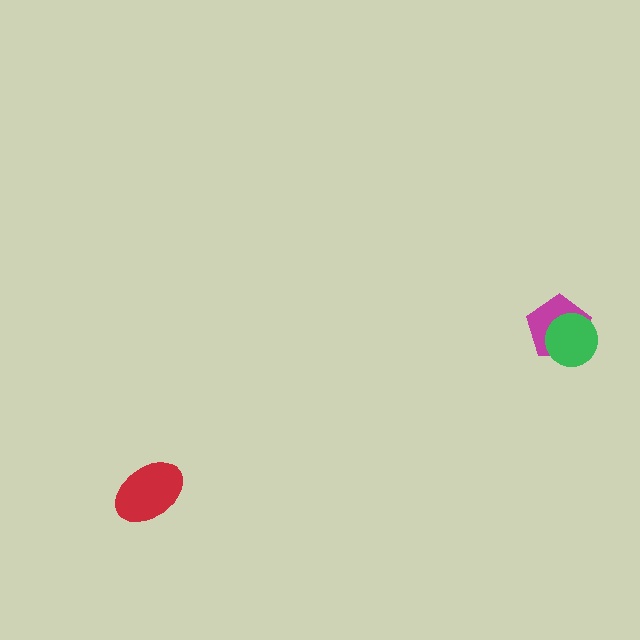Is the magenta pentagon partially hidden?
Yes, it is partially covered by another shape.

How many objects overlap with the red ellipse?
0 objects overlap with the red ellipse.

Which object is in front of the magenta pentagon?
The green circle is in front of the magenta pentagon.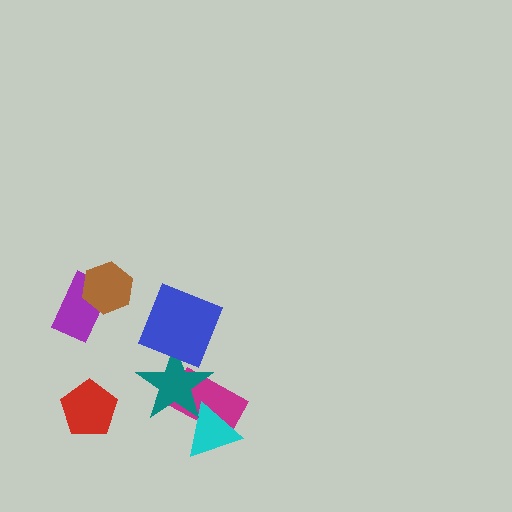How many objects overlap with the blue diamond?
1 object overlaps with the blue diamond.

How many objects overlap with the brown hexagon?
1 object overlaps with the brown hexagon.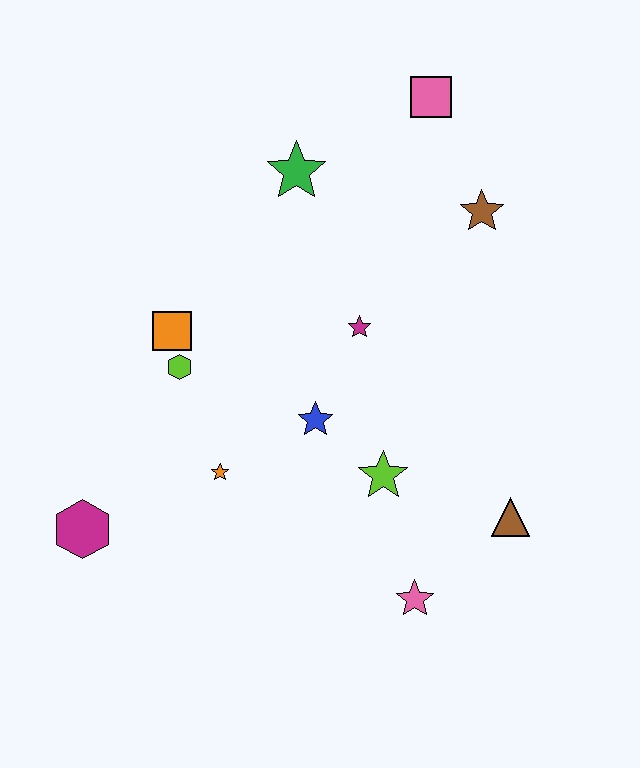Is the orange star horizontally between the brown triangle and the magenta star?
No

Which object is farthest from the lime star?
The pink square is farthest from the lime star.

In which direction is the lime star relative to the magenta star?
The lime star is below the magenta star.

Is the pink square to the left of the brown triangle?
Yes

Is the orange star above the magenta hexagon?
Yes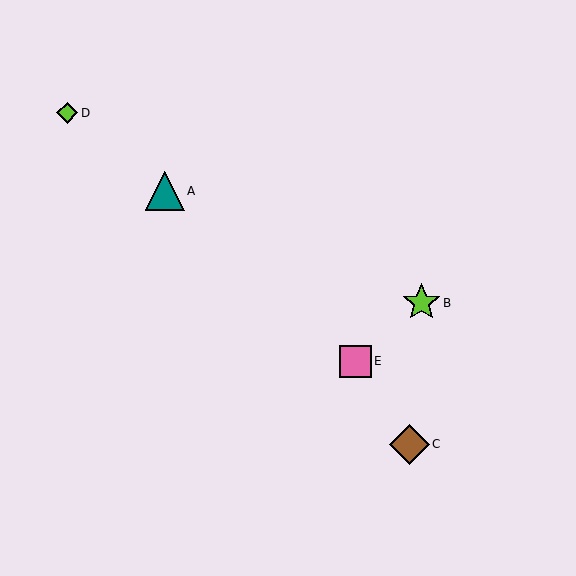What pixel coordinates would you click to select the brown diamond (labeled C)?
Click at (409, 444) to select the brown diamond C.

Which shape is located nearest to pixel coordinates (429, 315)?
The lime star (labeled B) at (421, 303) is nearest to that location.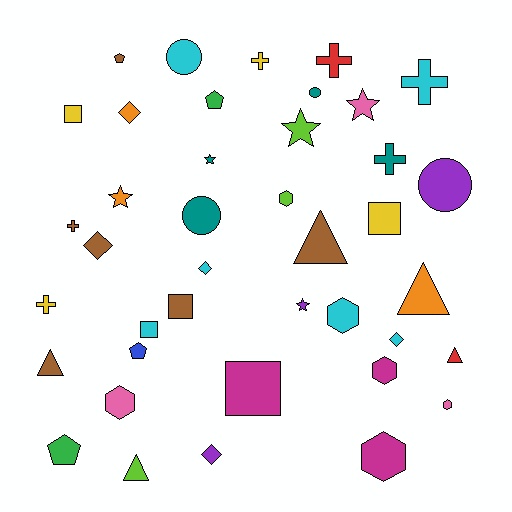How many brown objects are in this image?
There are 6 brown objects.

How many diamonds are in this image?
There are 5 diamonds.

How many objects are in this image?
There are 40 objects.